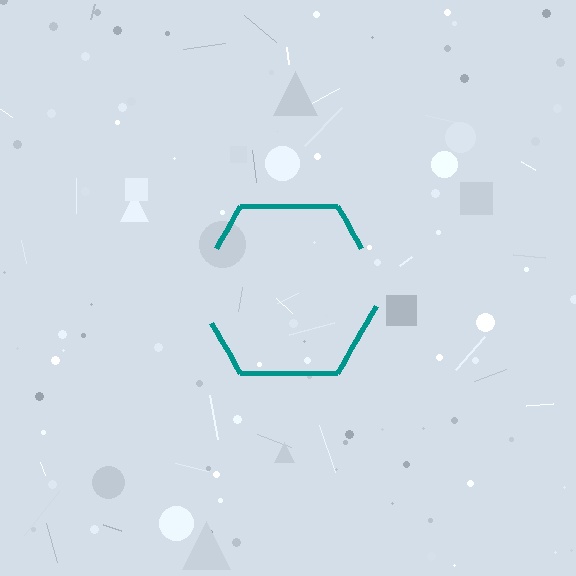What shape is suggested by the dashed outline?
The dashed outline suggests a hexagon.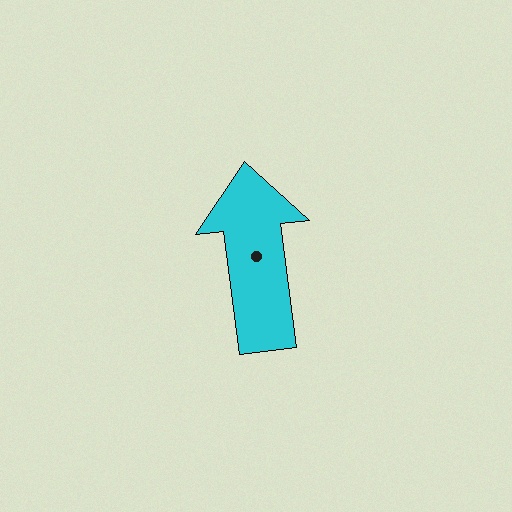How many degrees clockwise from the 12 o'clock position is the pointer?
Approximately 353 degrees.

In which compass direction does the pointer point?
North.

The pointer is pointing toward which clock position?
Roughly 12 o'clock.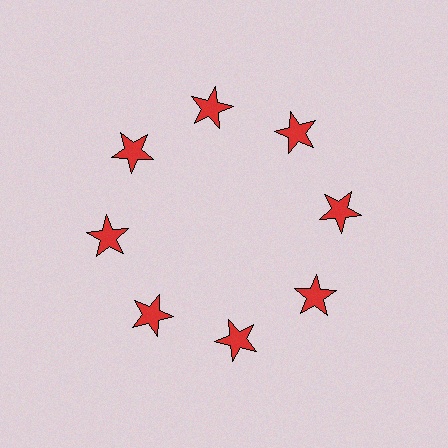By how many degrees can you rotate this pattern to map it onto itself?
The pattern maps onto itself every 45 degrees of rotation.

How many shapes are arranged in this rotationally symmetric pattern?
There are 8 shapes, arranged in 8 groups of 1.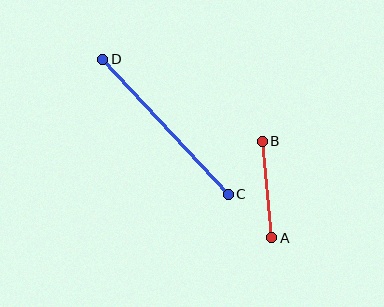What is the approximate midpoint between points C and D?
The midpoint is at approximately (166, 127) pixels.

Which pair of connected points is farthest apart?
Points C and D are farthest apart.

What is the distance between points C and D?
The distance is approximately 184 pixels.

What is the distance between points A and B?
The distance is approximately 97 pixels.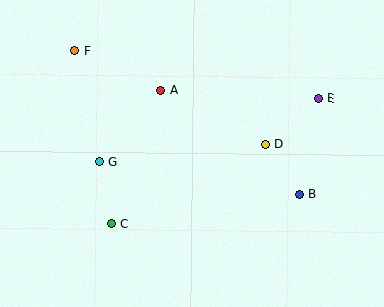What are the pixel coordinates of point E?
Point E is at (318, 99).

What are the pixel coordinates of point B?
Point B is at (299, 195).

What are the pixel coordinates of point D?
Point D is at (265, 144).